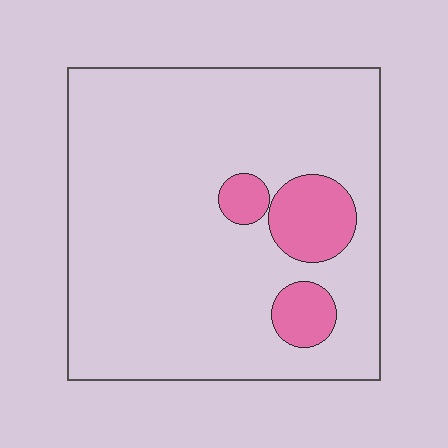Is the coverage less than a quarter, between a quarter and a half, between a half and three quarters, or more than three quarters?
Less than a quarter.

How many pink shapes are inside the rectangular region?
3.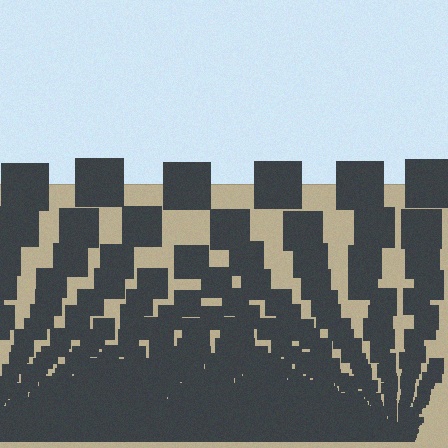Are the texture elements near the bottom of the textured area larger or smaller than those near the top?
Smaller. The gradient is inverted — elements near the bottom are smaller and denser.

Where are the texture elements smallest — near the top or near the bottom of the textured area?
Near the bottom.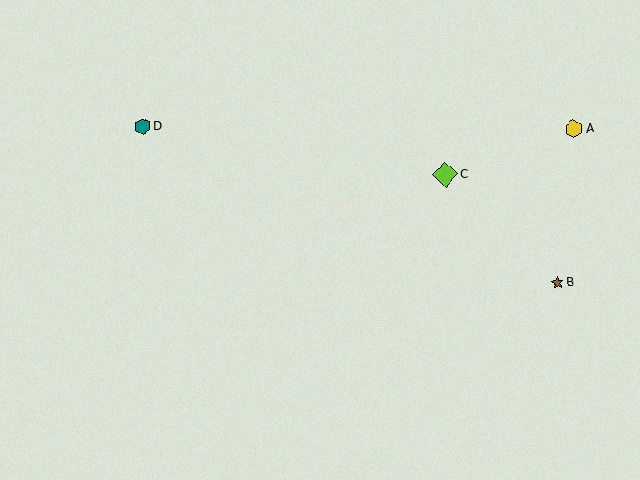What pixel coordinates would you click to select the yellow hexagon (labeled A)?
Click at (574, 129) to select the yellow hexagon A.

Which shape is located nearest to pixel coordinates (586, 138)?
The yellow hexagon (labeled A) at (574, 129) is nearest to that location.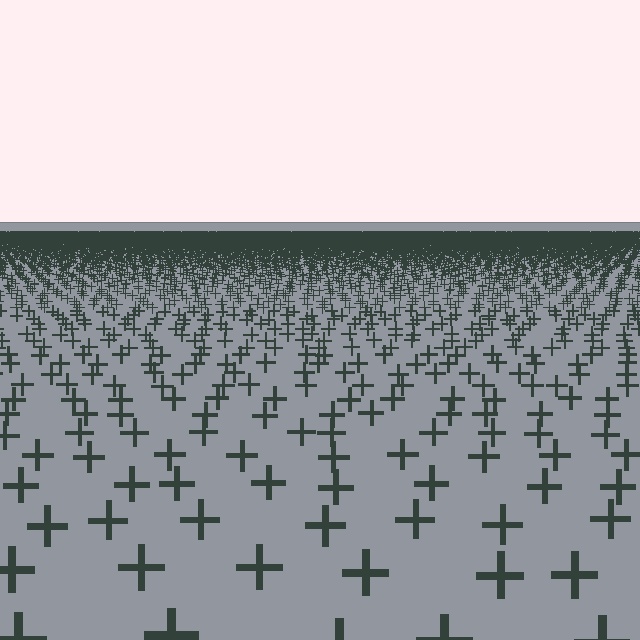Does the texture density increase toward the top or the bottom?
Density increases toward the top.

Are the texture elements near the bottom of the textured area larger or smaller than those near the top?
Larger. Near the bottom, elements are closer to the viewer and appear at a bigger on-screen size.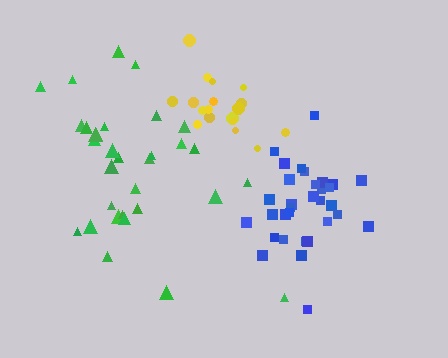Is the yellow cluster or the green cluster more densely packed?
Yellow.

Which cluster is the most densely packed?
Blue.